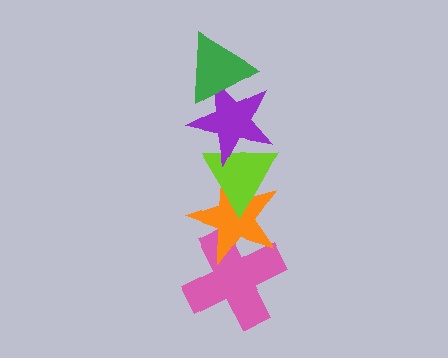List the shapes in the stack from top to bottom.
From top to bottom: the green triangle, the purple star, the lime triangle, the orange star, the pink cross.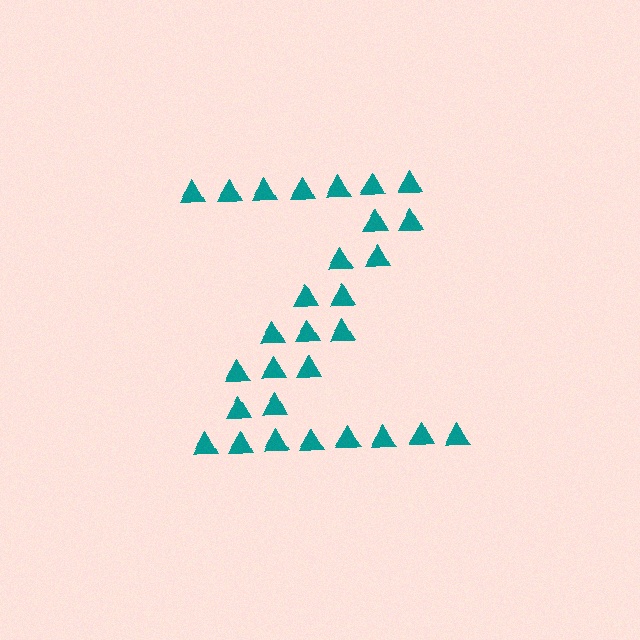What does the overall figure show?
The overall figure shows the letter Z.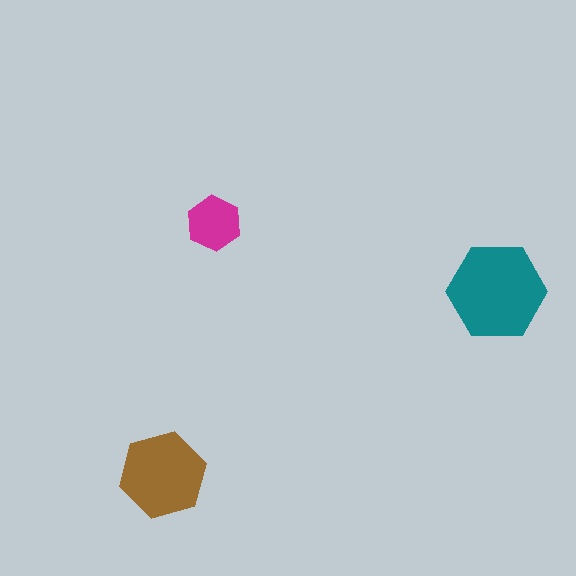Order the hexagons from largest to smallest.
the teal one, the brown one, the magenta one.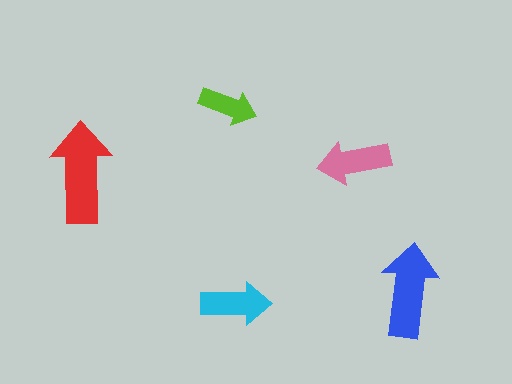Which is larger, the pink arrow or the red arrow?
The red one.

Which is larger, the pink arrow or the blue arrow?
The blue one.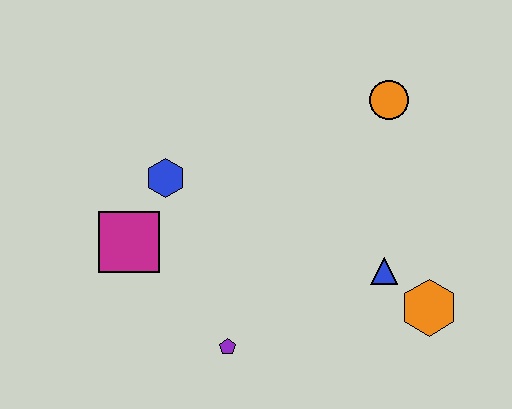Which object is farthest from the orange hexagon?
The magenta square is farthest from the orange hexagon.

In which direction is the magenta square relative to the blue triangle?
The magenta square is to the left of the blue triangle.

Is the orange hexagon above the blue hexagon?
No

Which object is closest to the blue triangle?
The orange hexagon is closest to the blue triangle.